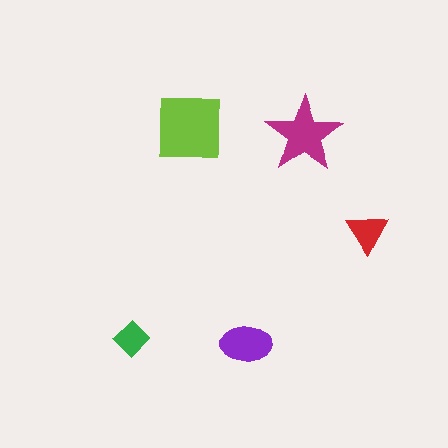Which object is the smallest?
The green diamond.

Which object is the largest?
The lime square.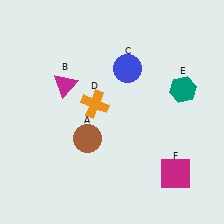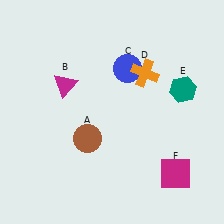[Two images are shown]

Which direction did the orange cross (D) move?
The orange cross (D) moved right.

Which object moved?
The orange cross (D) moved right.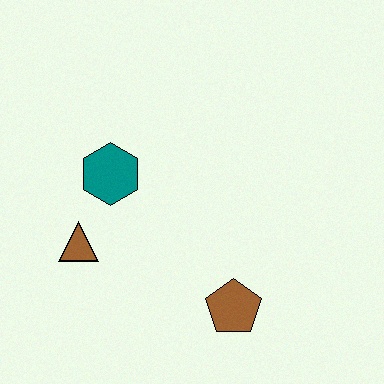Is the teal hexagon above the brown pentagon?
Yes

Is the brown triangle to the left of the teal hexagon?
Yes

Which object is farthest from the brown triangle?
The brown pentagon is farthest from the brown triangle.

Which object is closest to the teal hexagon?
The brown triangle is closest to the teal hexagon.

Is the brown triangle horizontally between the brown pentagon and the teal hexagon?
No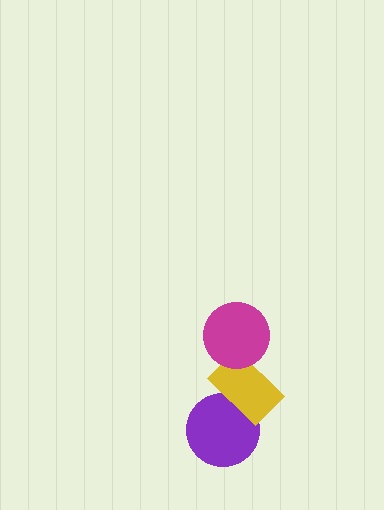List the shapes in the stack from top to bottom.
From top to bottom: the magenta circle, the yellow rectangle, the purple circle.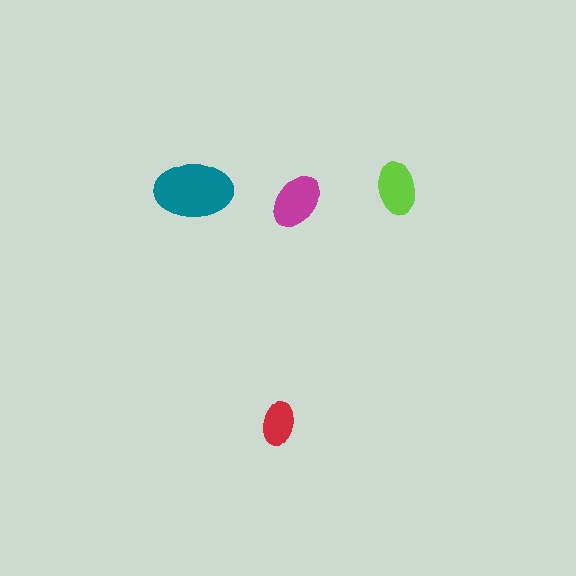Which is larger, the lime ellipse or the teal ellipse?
The teal one.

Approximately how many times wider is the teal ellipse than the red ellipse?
About 2 times wider.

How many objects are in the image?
There are 4 objects in the image.